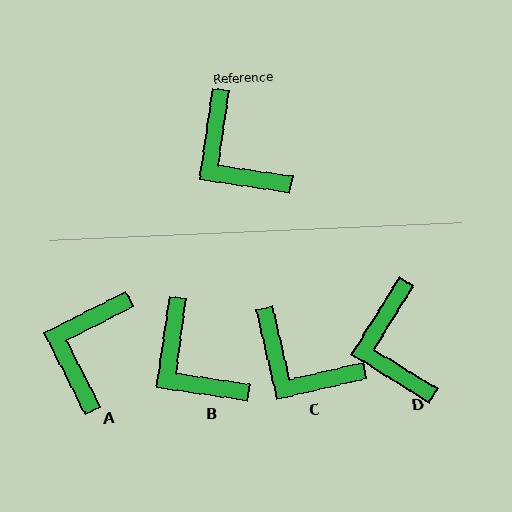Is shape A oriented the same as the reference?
No, it is off by about 55 degrees.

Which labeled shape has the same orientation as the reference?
B.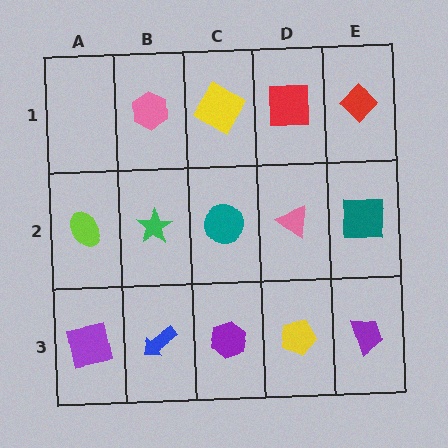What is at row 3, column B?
A blue arrow.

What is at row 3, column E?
A purple trapezoid.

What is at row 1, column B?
A pink hexagon.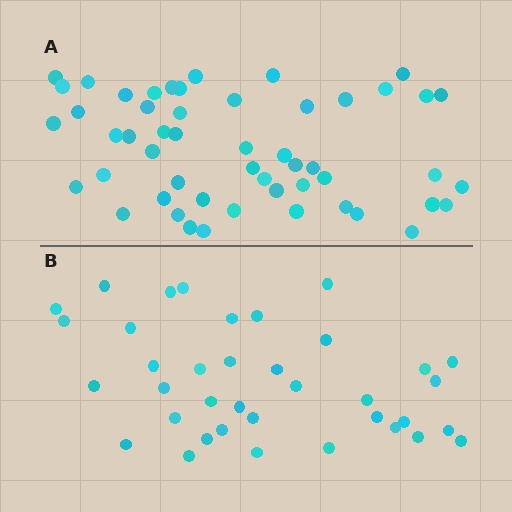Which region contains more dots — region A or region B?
Region A (the top region) has more dots.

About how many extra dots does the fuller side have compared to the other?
Region A has approximately 15 more dots than region B.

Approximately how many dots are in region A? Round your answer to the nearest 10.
About 50 dots. (The exact count is 52, which rounds to 50.)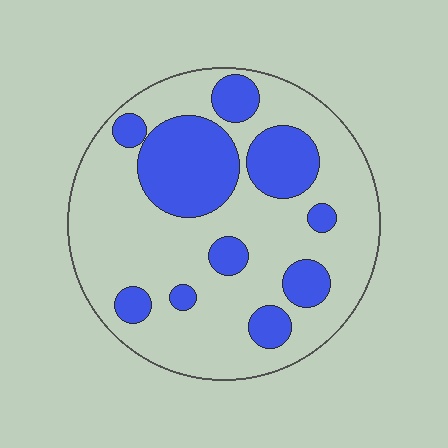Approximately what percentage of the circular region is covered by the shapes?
Approximately 30%.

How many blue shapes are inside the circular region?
10.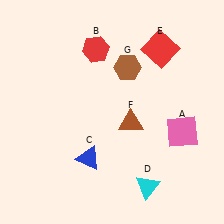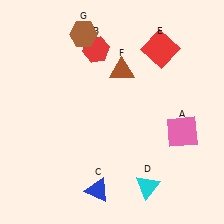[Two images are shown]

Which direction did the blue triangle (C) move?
The blue triangle (C) moved down.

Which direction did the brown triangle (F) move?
The brown triangle (F) moved up.